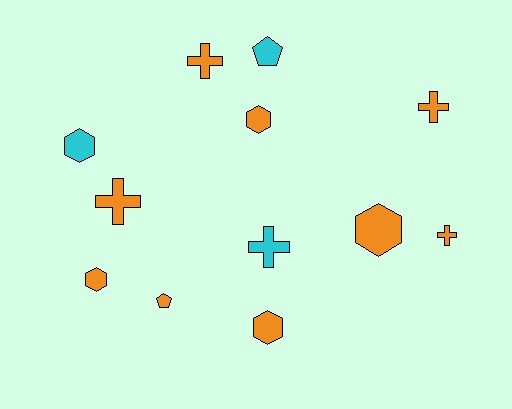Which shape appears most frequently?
Cross, with 5 objects.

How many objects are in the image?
There are 12 objects.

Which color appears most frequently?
Orange, with 9 objects.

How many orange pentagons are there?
There is 1 orange pentagon.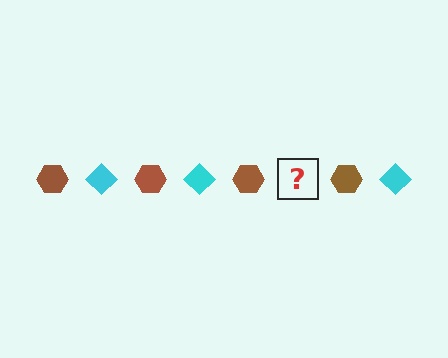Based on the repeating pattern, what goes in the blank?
The blank should be a cyan diamond.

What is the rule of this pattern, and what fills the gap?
The rule is that the pattern alternates between brown hexagon and cyan diamond. The gap should be filled with a cyan diamond.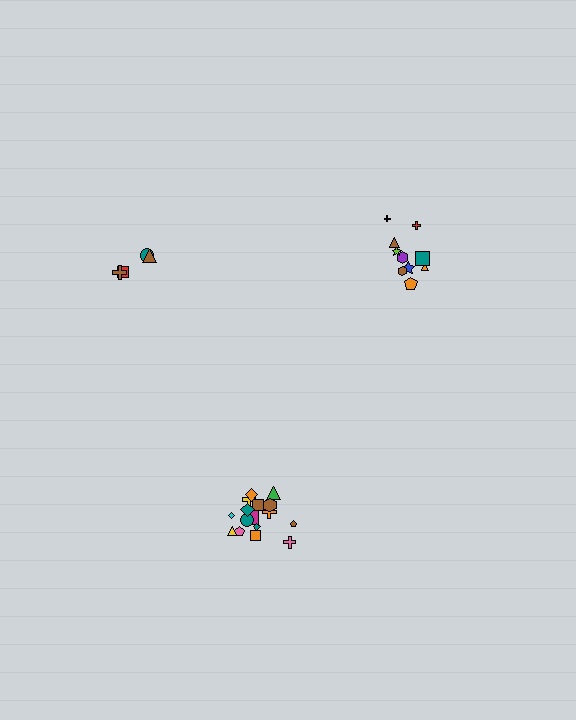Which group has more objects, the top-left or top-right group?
The top-right group.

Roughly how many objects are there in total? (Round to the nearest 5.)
Roughly 30 objects in total.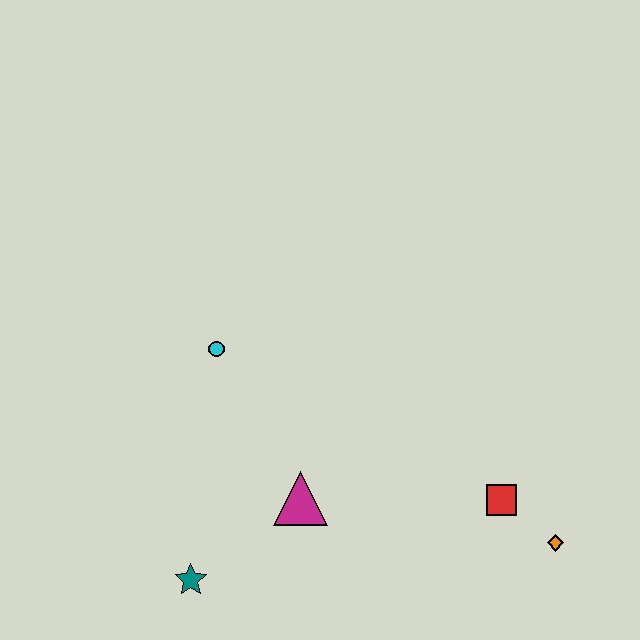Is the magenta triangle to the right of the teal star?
Yes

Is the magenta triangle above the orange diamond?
Yes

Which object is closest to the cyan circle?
The magenta triangle is closest to the cyan circle.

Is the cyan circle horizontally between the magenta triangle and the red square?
No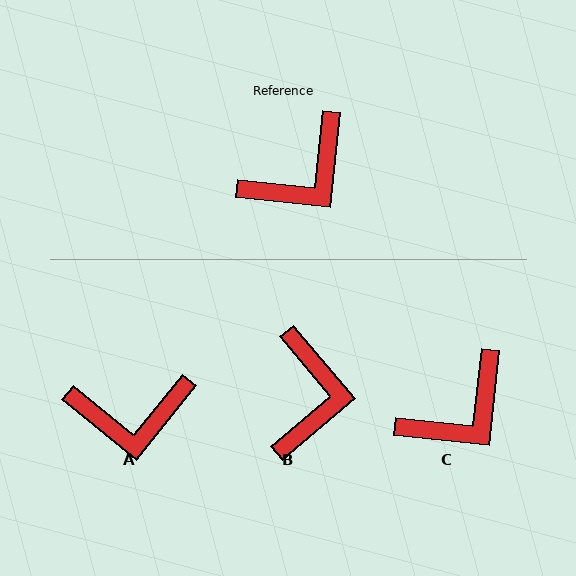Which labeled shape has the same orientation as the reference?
C.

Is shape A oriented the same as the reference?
No, it is off by about 33 degrees.